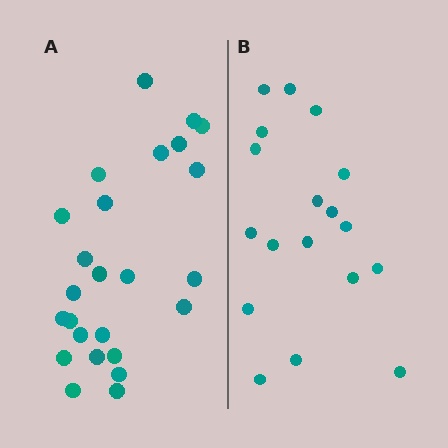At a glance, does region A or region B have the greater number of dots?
Region A (the left region) has more dots.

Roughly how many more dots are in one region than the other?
Region A has roughly 8 or so more dots than region B.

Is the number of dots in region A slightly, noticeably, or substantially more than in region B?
Region A has noticeably more, but not dramatically so. The ratio is roughly 1.4 to 1.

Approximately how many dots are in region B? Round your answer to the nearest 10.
About 20 dots. (The exact count is 18, which rounds to 20.)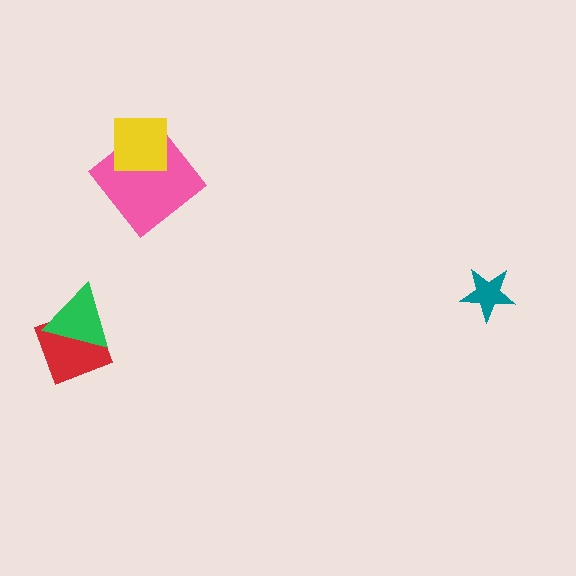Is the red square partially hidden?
Yes, it is partially covered by another shape.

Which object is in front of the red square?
The green triangle is in front of the red square.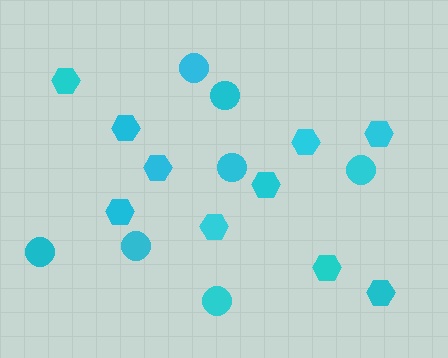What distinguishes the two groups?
There are 2 groups: one group of circles (7) and one group of hexagons (10).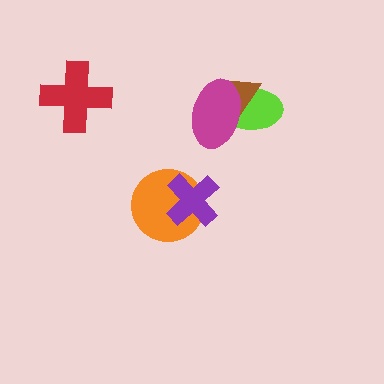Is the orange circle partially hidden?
Yes, it is partially covered by another shape.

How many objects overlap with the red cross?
0 objects overlap with the red cross.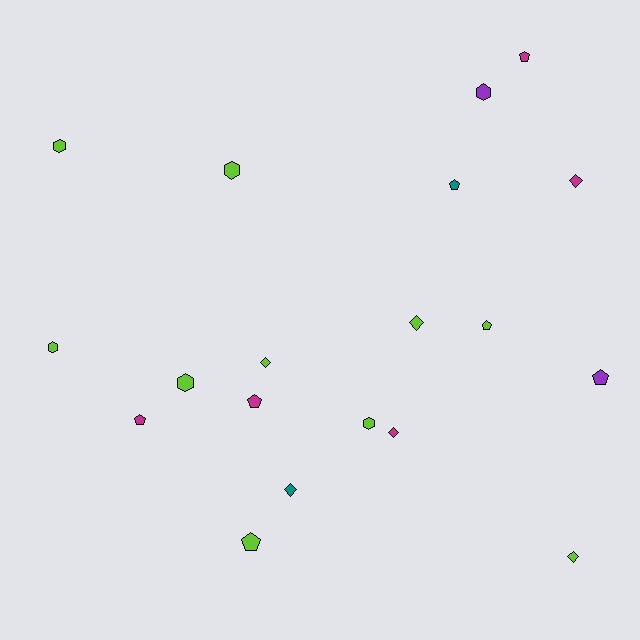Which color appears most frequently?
Lime, with 10 objects.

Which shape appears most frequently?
Pentagon, with 7 objects.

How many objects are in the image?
There are 19 objects.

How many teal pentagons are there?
There is 1 teal pentagon.